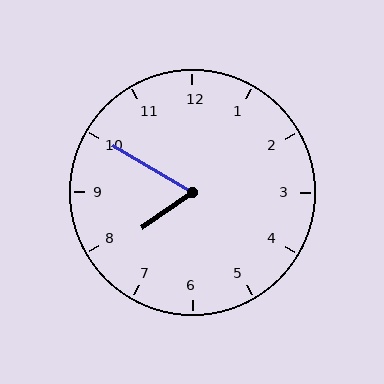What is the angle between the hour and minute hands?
Approximately 65 degrees.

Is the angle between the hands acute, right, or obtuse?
It is acute.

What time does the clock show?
7:50.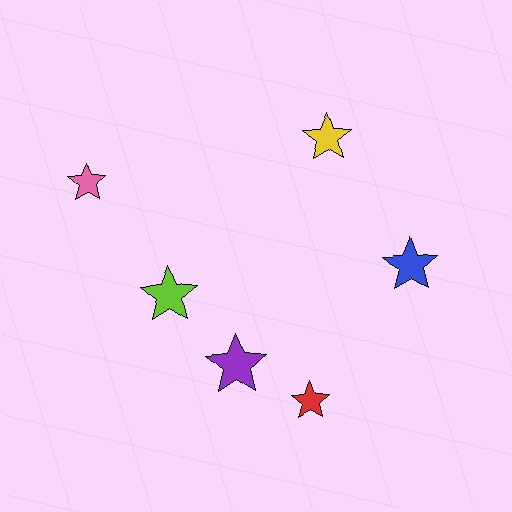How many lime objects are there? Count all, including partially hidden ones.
There is 1 lime object.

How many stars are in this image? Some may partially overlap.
There are 6 stars.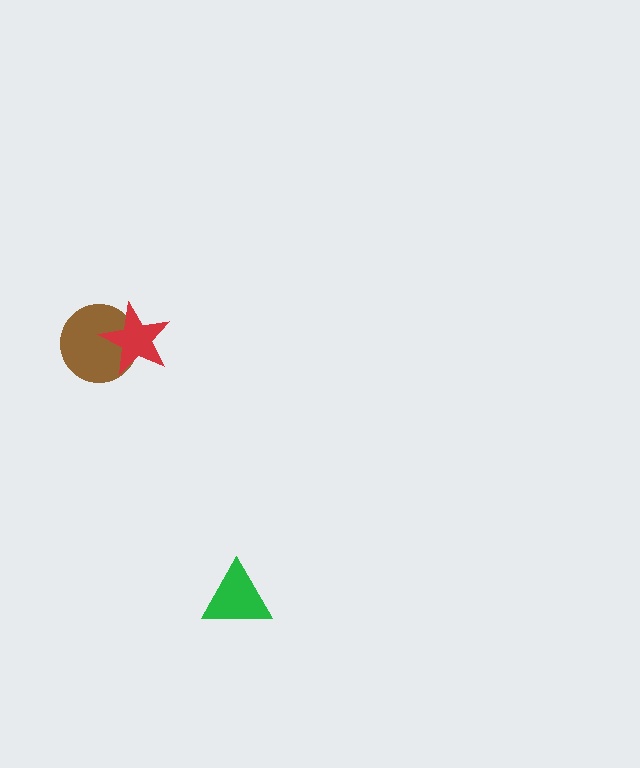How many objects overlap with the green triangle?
0 objects overlap with the green triangle.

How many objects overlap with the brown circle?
1 object overlaps with the brown circle.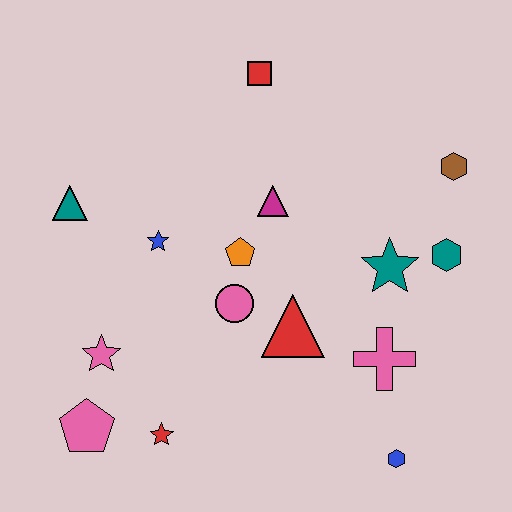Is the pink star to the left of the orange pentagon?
Yes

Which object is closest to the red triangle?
The pink circle is closest to the red triangle.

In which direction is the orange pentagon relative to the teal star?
The orange pentagon is to the left of the teal star.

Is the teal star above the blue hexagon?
Yes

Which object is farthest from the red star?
The brown hexagon is farthest from the red star.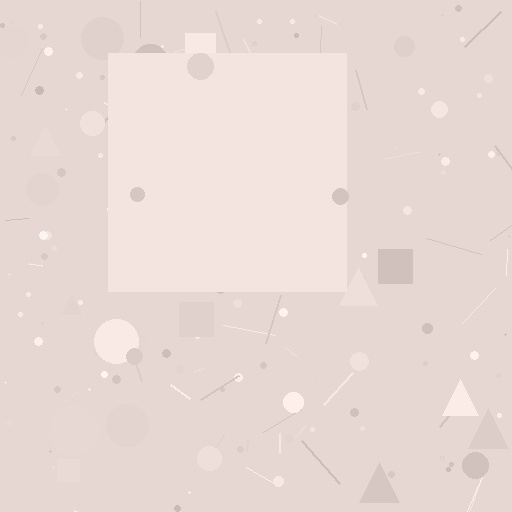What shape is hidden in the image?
A square is hidden in the image.